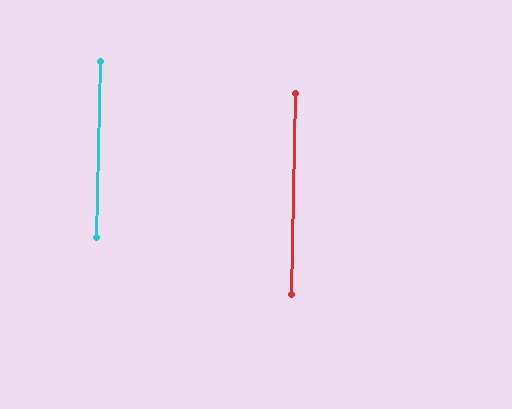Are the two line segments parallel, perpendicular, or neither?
Parallel — their directions differ by only 0.1°.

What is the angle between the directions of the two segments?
Approximately 0 degrees.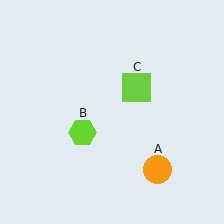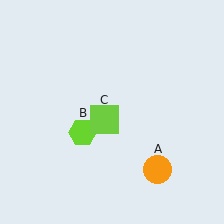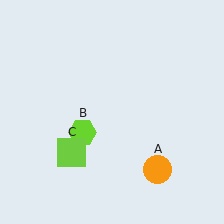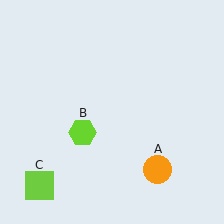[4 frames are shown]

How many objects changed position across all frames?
1 object changed position: lime square (object C).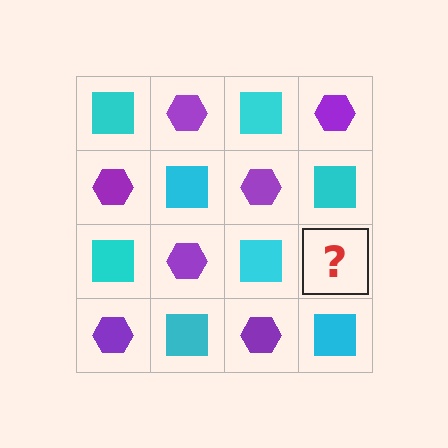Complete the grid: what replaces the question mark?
The question mark should be replaced with a purple hexagon.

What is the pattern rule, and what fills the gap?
The rule is that it alternates cyan square and purple hexagon in a checkerboard pattern. The gap should be filled with a purple hexagon.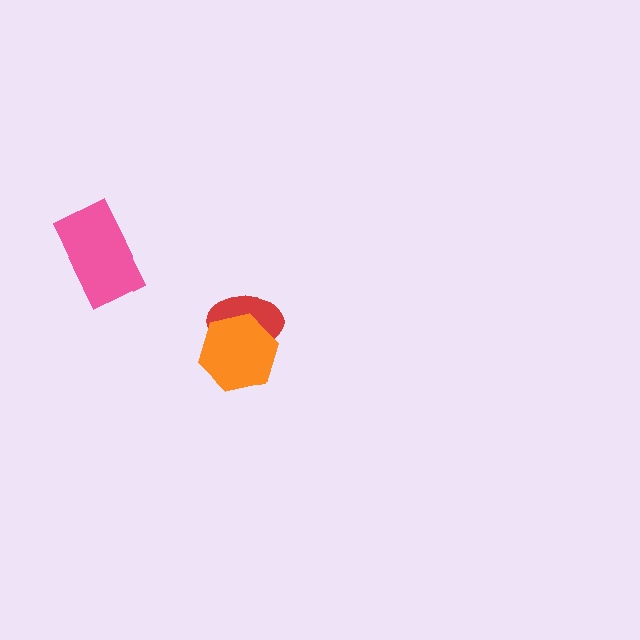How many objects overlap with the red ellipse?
1 object overlaps with the red ellipse.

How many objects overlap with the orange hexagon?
1 object overlaps with the orange hexagon.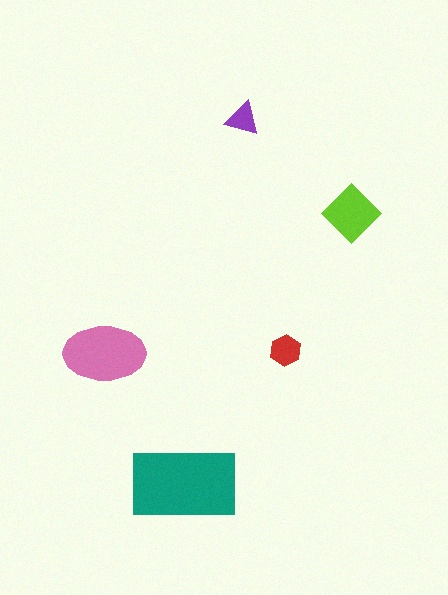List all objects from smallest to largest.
The purple triangle, the red hexagon, the lime diamond, the pink ellipse, the teal rectangle.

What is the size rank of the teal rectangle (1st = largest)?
1st.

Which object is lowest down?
The teal rectangle is bottommost.